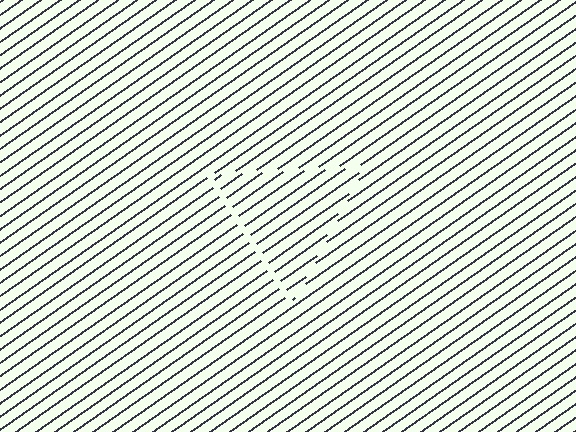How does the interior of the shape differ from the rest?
The interior of the shape contains the same grating, shifted by half a period — the contour is defined by the phase discontinuity where line-ends from the inner and outer gratings abut.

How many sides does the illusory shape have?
3 sides — the line-ends trace a triangle.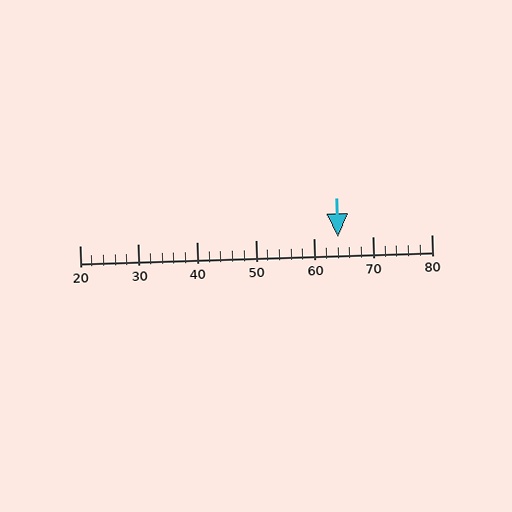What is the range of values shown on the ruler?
The ruler shows values from 20 to 80.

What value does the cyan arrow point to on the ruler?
The cyan arrow points to approximately 64.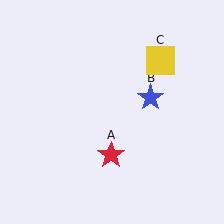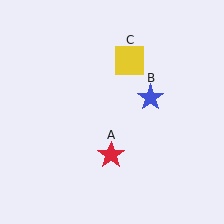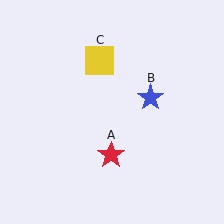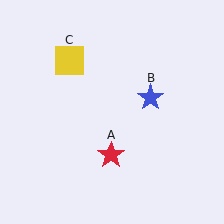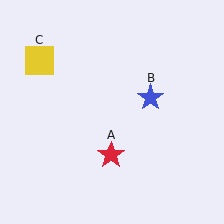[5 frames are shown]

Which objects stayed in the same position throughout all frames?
Red star (object A) and blue star (object B) remained stationary.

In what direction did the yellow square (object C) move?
The yellow square (object C) moved left.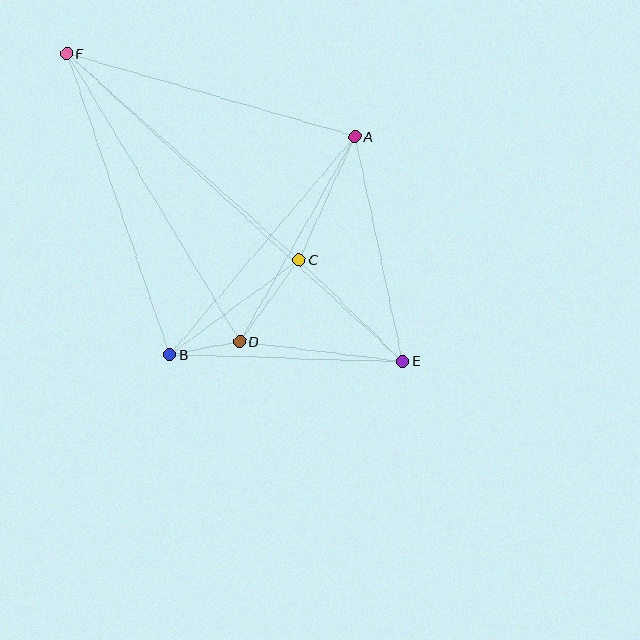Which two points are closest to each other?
Points B and D are closest to each other.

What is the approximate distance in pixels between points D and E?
The distance between D and E is approximately 164 pixels.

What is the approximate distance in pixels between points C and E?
The distance between C and E is approximately 145 pixels.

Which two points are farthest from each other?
Points E and F are farthest from each other.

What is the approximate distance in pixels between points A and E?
The distance between A and E is approximately 230 pixels.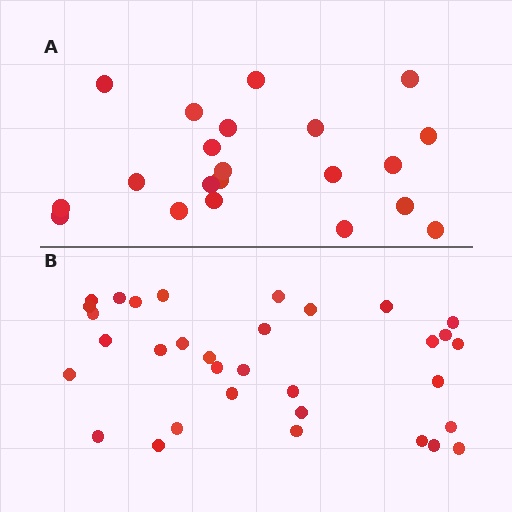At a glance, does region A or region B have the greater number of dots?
Region B (the bottom region) has more dots.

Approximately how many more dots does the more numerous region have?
Region B has roughly 12 or so more dots than region A.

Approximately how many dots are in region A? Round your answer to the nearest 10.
About 20 dots. (The exact count is 21, which rounds to 20.)